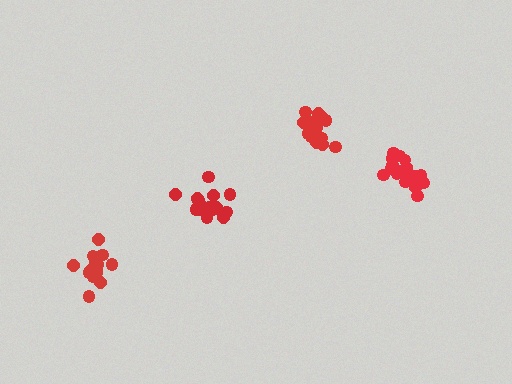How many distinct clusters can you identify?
There are 4 distinct clusters.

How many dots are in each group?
Group 1: 17 dots, Group 2: 18 dots, Group 3: 18 dots, Group 4: 18 dots (71 total).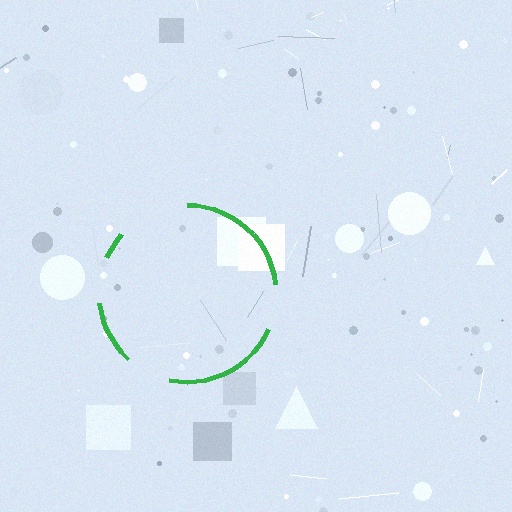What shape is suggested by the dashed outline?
The dashed outline suggests a circle.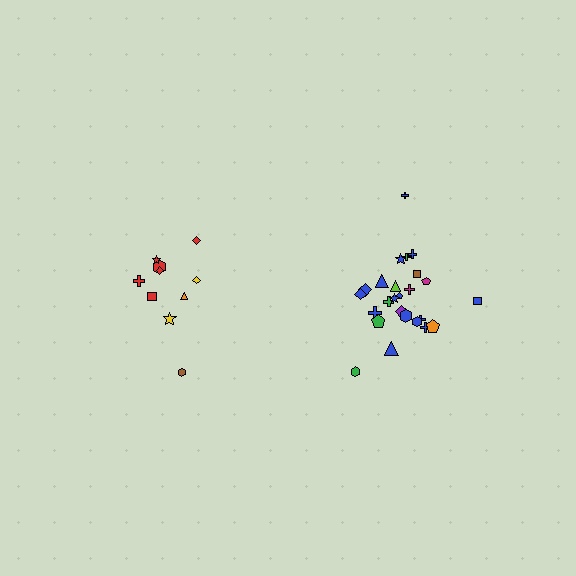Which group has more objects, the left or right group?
The right group.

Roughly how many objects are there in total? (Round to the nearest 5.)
Roughly 35 objects in total.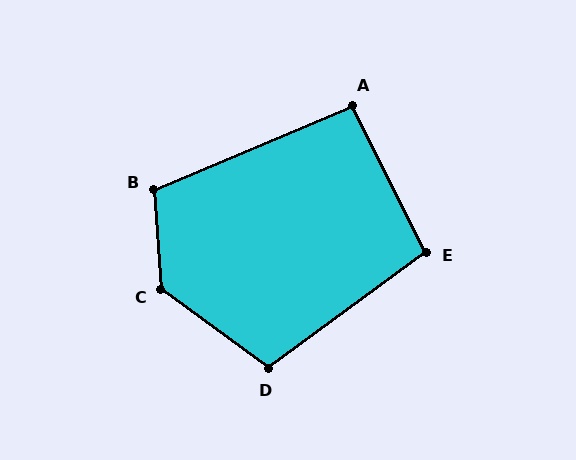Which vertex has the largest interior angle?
C, at approximately 131 degrees.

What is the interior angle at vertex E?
Approximately 100 degrees (obtuse).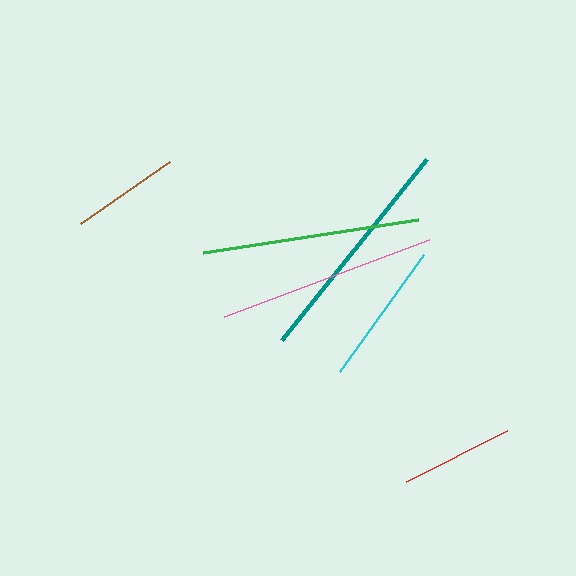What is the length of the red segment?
The red segment is approximately 113 pixels long.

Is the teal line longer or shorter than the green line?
The teal line is longer than the green line.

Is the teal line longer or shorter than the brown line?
The teal line is longer than the brown line.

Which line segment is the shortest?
The brown line is the shortest at approximately 109 pixels.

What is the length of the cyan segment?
The cyan segment is approximately 145 pixels long.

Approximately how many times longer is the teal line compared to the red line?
The teal line is approximately 2.1 times the length of the red line.